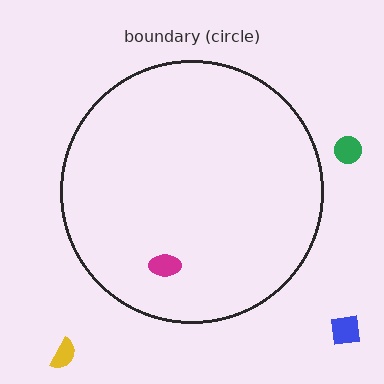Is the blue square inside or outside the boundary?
Outside.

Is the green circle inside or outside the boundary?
Outside.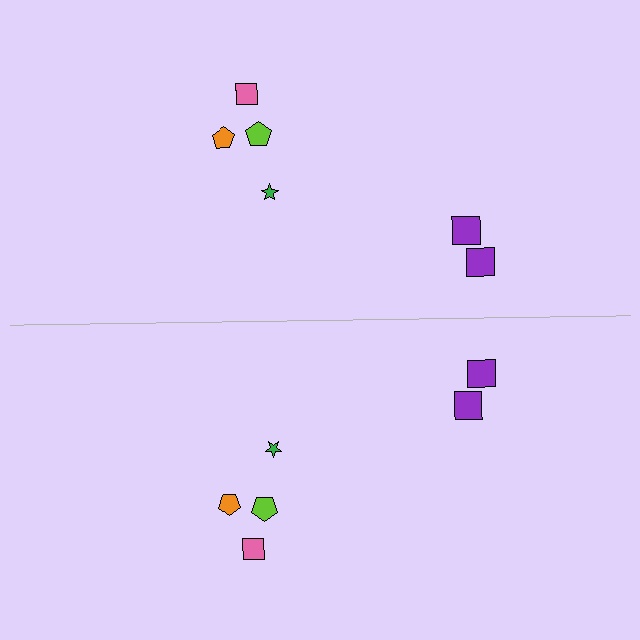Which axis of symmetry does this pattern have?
The pattern has a horizontal axis of symmetry running through the center of the image.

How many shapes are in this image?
There are 12 shapes in this image.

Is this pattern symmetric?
Yes, this pattern has bilateral (reflection) symmetry.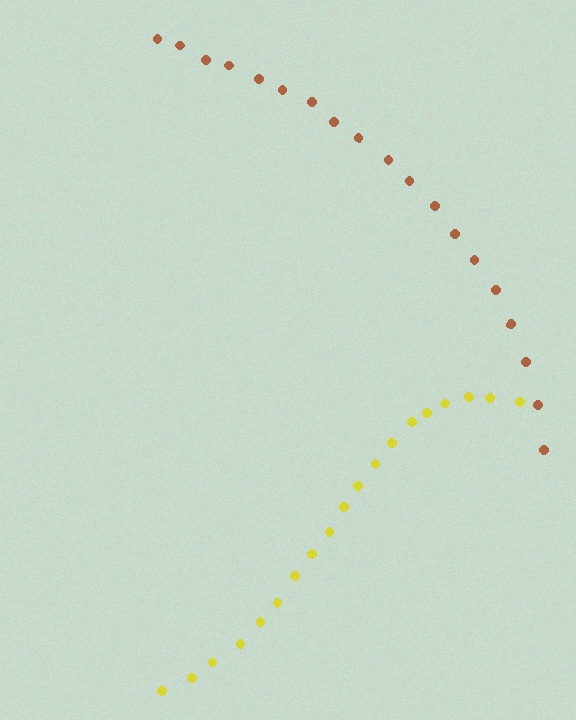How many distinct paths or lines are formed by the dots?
There are 2 distinct paths.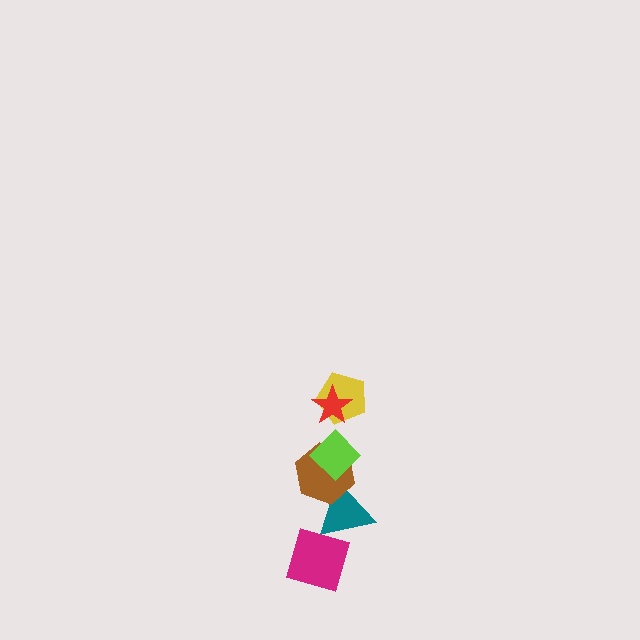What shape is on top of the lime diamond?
The yellow pentagon is on top of the lime diamond.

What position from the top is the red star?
The red star is 1st from the top.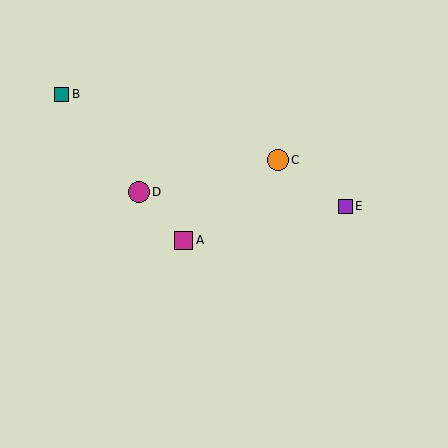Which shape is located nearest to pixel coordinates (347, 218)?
The purple square (labeled E) at (346, 206) is nearest to that location.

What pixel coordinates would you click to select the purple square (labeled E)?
Click at (346, 206) to select the purple square E.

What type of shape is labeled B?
Shape B is a teal square.